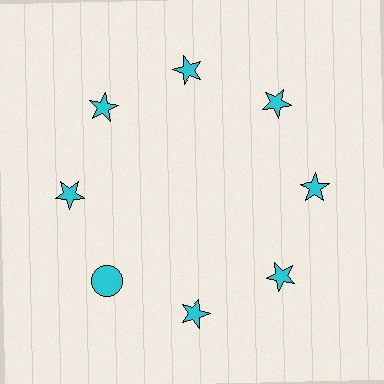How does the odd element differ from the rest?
It has a different shape: circle instead of star.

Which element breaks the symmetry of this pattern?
The cyan circle at roughly the 8 o'clock position breaks the symmetry. All other shapes are cyan stars.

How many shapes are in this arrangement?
There are 8 shapes arranged in a ring pattern.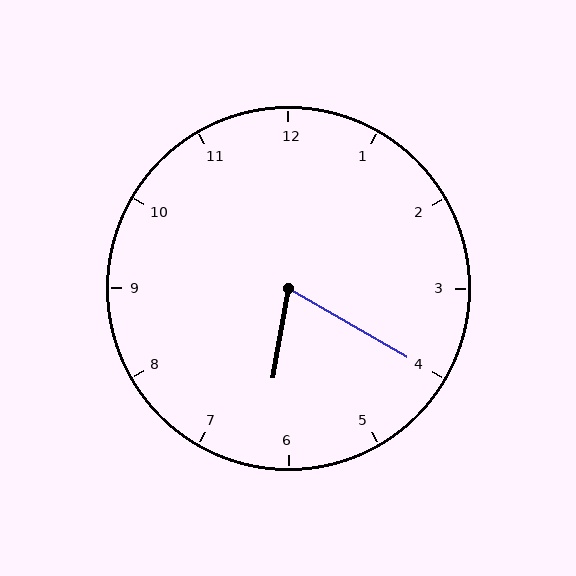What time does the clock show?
6:20.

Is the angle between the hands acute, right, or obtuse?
It is acute.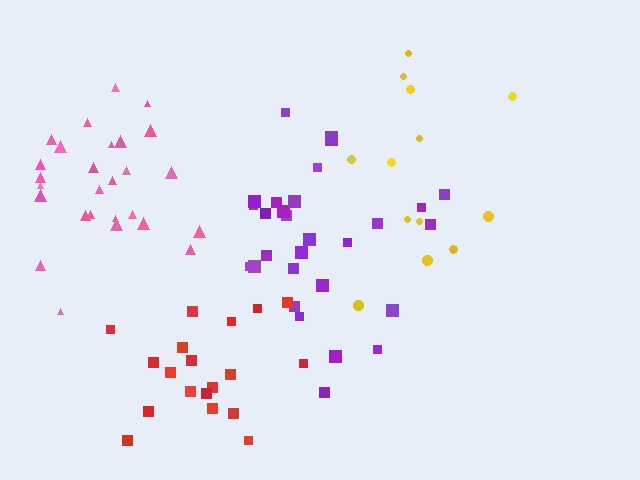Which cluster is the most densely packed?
Pink.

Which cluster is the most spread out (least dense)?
Yellow.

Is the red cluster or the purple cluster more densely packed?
Red.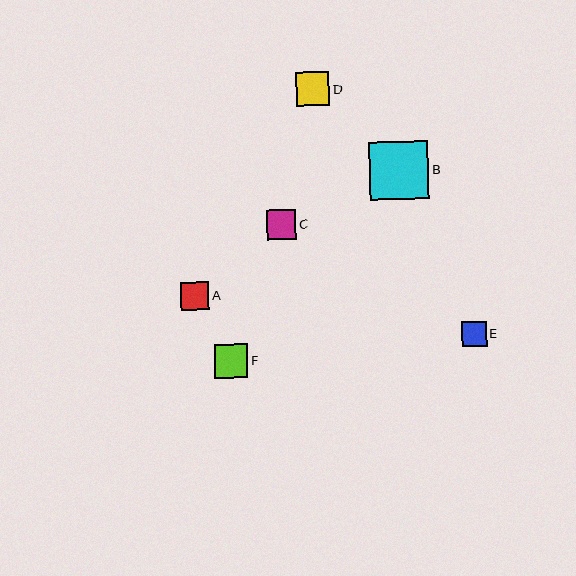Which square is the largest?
Square B is the largest with a size of approximately 59 pixels.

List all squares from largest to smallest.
From largest to smallest: B, F, D, C, A, E.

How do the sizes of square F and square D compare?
Square F and square D are approximately the same size.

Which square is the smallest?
Square E is the smallest with a size of approximately 25 pixels.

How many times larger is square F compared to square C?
Square F is approximately 1.1 times the size of square C.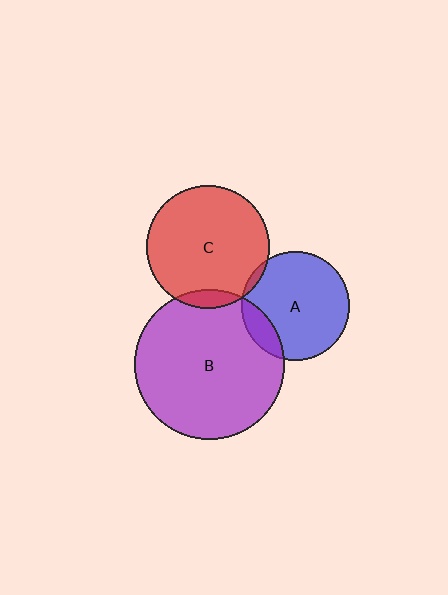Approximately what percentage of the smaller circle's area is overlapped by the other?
Approximately 15%.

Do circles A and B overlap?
Yes.